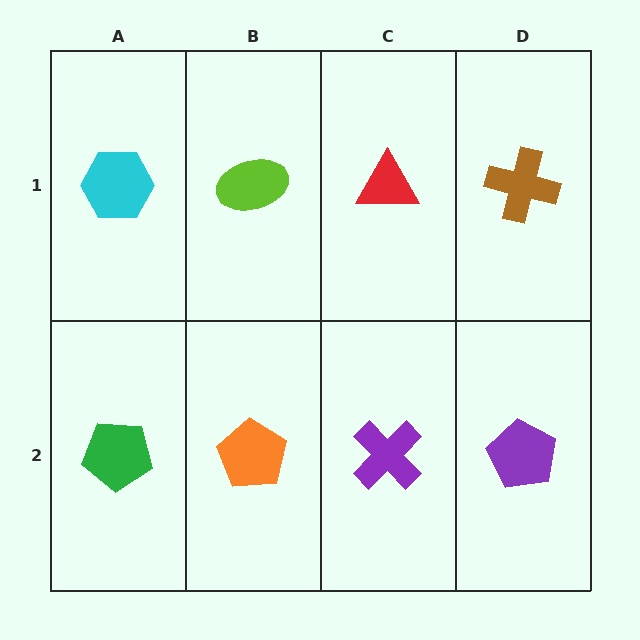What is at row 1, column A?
A cyan hexagon.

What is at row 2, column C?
A purple cross.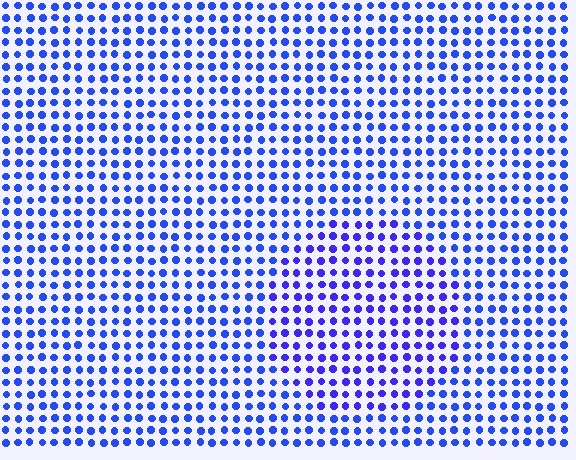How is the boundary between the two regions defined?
The boundary is defined purely by a slight shift in hue (about 19 degrees). Spacing, size, and orientation are identical on both sides.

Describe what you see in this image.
The image is filled with small blue elements in a uniform arrangement. A circle-shaped region is visible where the elements are tinted to a slightly different hue, forming a subtle color boundary.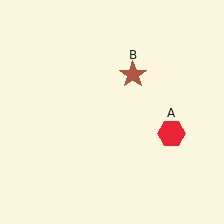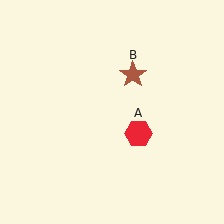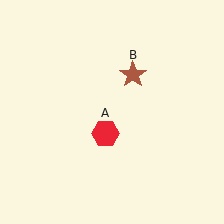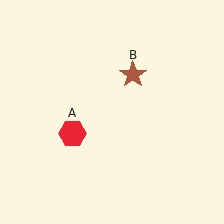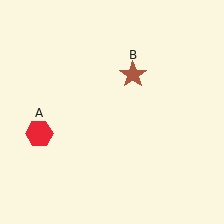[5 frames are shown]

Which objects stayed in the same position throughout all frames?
Brown star (object B) remained stationary.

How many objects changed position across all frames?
1 object changed position: red hexagon (object A).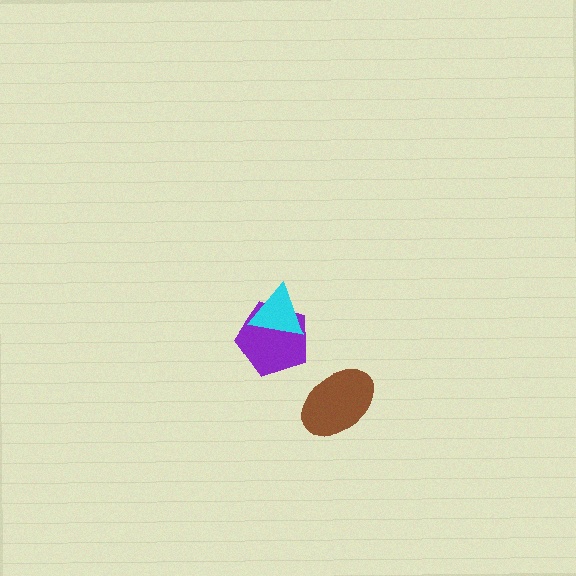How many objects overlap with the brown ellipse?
0 objects overlap with the brown ellipse.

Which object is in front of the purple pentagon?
The cyan triangle is in front of the purple pentagon.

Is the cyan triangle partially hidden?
No, no other shape covers it.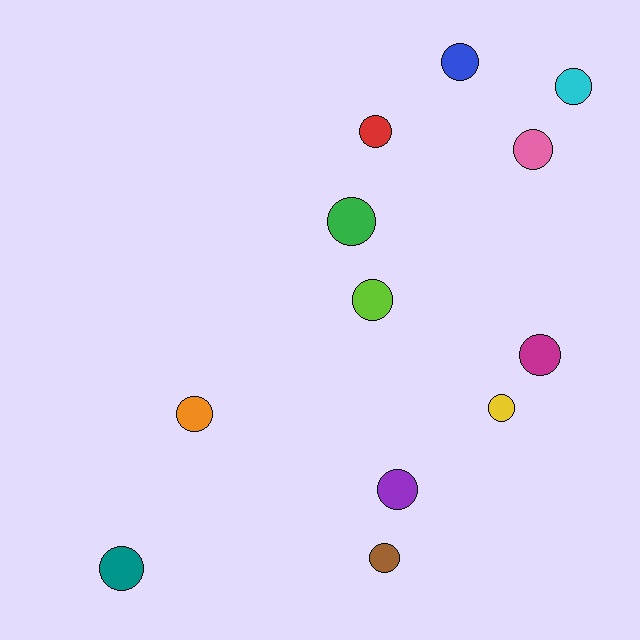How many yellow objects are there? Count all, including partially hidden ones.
There is 1 yellow object.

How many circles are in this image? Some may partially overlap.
There are 12 circles.